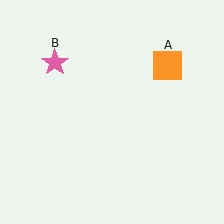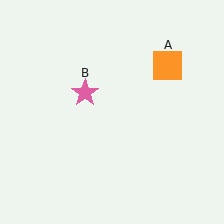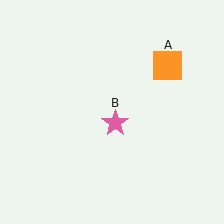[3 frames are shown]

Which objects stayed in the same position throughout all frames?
Orange square (object A) remained stationary.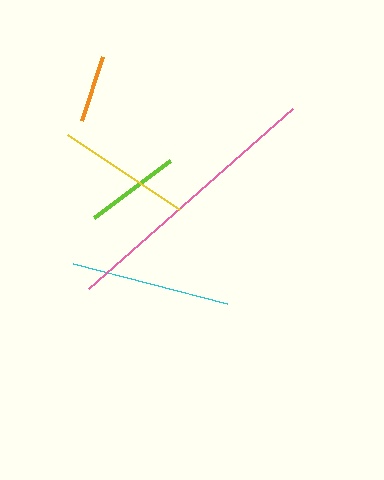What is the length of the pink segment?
The pink segment is approximately 272 pixels long.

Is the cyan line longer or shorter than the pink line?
The pink line is longer than the cyan line.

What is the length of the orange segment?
The orange segment is approximately 67 pixels long.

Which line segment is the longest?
The pink line is the longest at approximately 272 pixels.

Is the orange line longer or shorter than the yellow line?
The yellow line is longer than the orange line.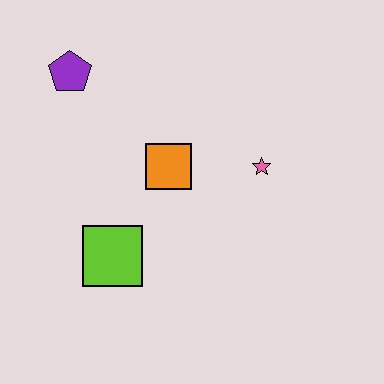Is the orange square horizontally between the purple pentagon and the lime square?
No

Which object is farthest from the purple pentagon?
The pink star is farthest from the purple pentagon.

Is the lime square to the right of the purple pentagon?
Yes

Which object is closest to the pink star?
The orange square is closest to the pink star.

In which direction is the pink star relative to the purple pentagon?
The pink star is to the right of the purple pentagon.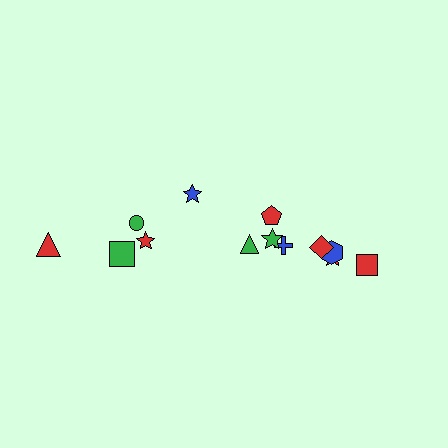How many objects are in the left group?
There are 5 objects.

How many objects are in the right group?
There are 8 objects.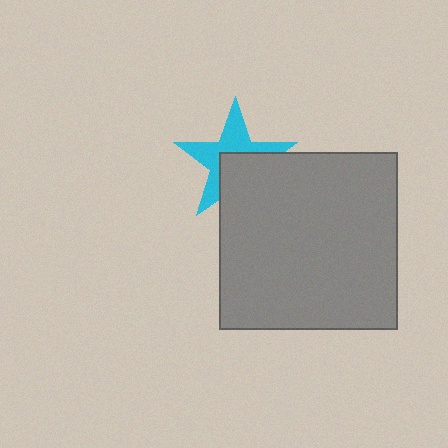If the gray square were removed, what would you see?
You would see the complete cyan star.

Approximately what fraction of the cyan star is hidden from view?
Roughly 44% of the cyan star is hidden behind the gray square.